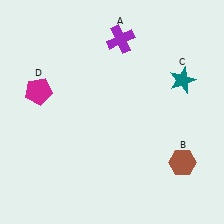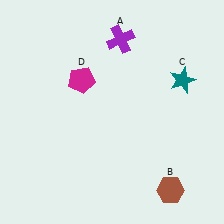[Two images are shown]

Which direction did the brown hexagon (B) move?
The brown hexagon (B) moved down.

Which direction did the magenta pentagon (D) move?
The magenta pentagon (D) moved right.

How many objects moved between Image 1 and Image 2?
2 objects moved between the two images.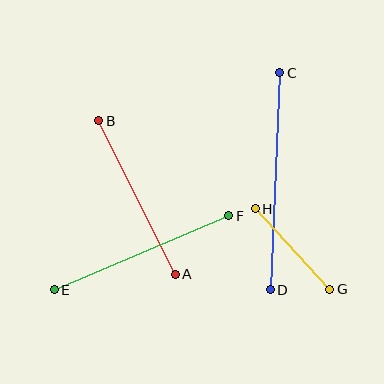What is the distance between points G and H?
The distance is approximately 109 pixels.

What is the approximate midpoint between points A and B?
The midpoint is at approximately (137, 198) pixels.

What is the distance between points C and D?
The distance is approximately 217 pixels.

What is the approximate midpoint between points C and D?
The midpoint is at approximately (275, 181) pixels.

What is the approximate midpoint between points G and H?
The midpoint is at approximately (292, 249) pixels.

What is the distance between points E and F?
The distance is approximately 189 pixels.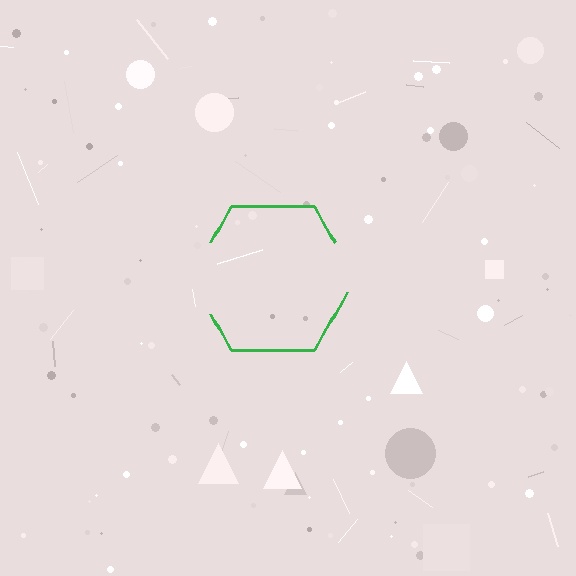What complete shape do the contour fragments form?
The contour fragments form a hexagon.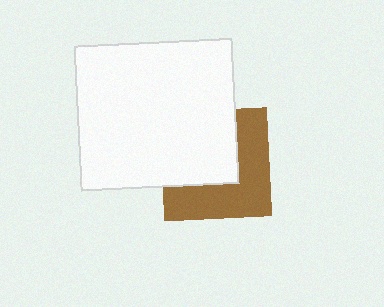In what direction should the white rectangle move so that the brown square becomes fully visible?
The white rectangle should move toward the upper-left. That is the shortest direction to clear the overlap and leave the brown square fully visible.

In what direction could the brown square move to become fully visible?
The brown square could move toward the lower-right. That would shift it out from behind the white rectangle entirely.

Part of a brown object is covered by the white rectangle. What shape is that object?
It is a square.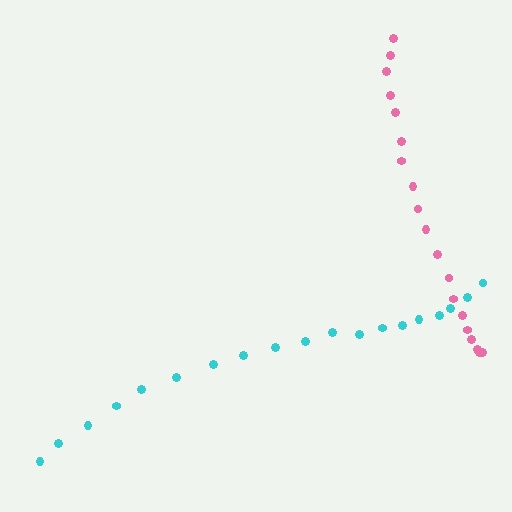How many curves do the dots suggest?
There are 2 distinct paths.